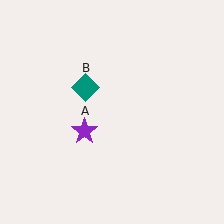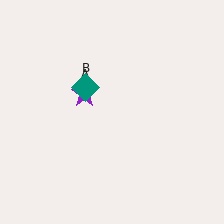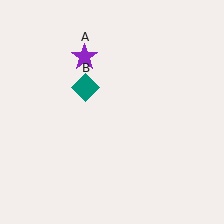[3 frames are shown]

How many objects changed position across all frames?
1 object changed position: purple star (object A).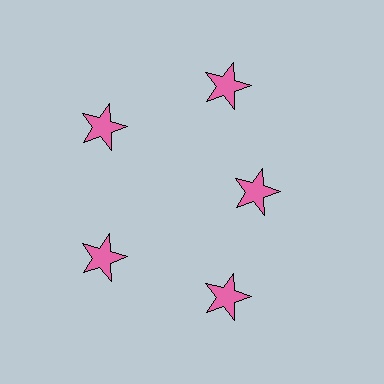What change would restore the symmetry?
The symmetry would be restored by moving it outward, back onto the ring so that all 5 stars sit at equal angles and equal distance from the center.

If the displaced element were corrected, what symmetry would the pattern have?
It would have 5-fold rotational symmetry — the pattern would map onto itself every 72 degrees.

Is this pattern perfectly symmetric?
No. The 5 pink stars are arranged in a ring, but one element near the 3 o'clock position is pulled inward toward the center, breaking the 5-fold rotational symmetry.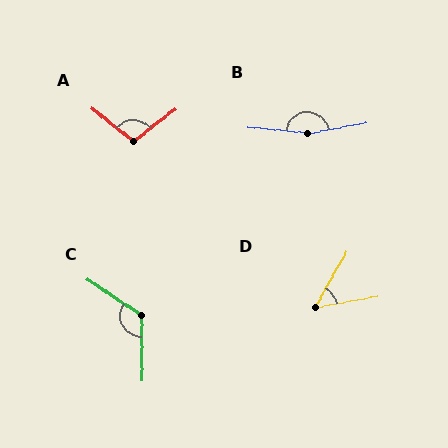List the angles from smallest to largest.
D (50°), A (103°), C (125°), B (163°).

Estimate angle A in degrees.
Approximately 103 degrees.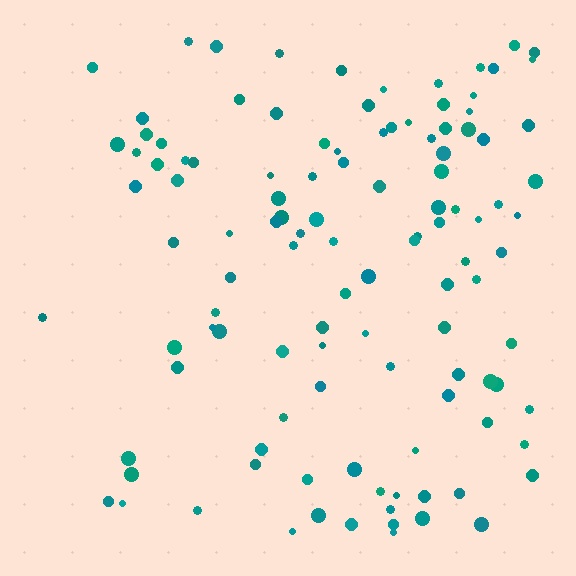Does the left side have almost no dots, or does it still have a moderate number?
Still a moderate number, just noticeably fewer than the right.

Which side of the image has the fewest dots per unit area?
The left.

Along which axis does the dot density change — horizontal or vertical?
Horizontal.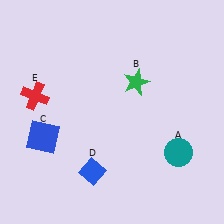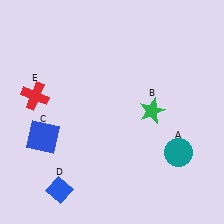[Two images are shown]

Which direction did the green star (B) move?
The green star (B) moved down.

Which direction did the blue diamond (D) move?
The blue diamond (D) moved left.